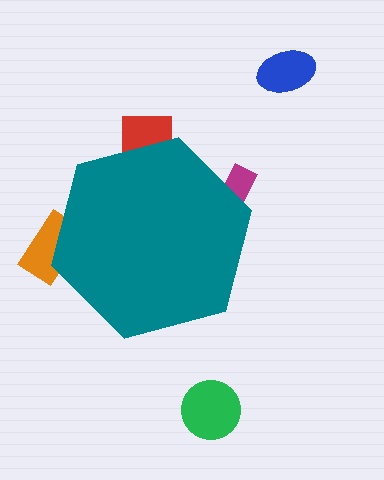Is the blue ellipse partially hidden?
No, the blue ellipse is fully visible.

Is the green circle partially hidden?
No, the green circle is fully visible.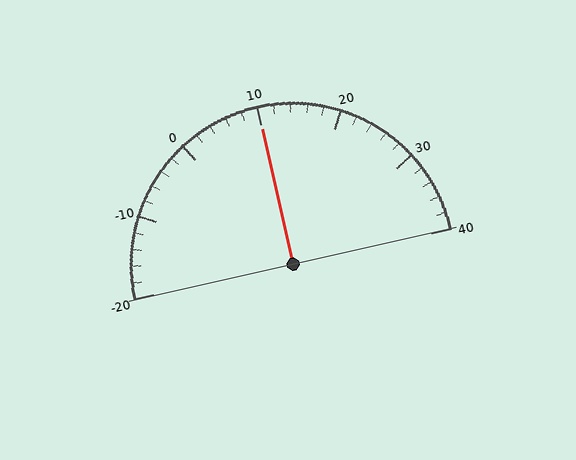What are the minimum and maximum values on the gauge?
The gauge ranges from -20 to 40.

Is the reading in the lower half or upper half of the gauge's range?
The reading is in the upper half of the range (-20 to 40).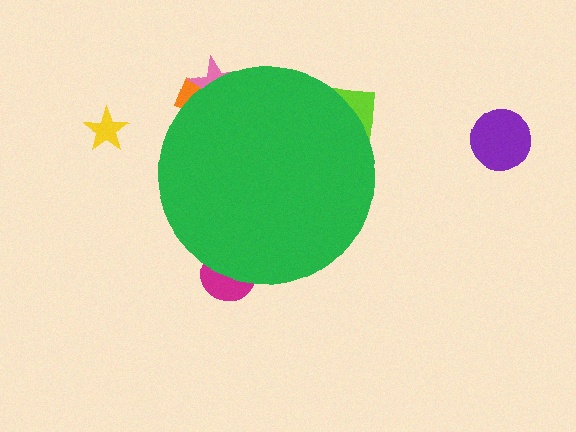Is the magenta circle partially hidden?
Yes, the magenta circle is partially hidden behind the green circle.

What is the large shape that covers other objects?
A green circle.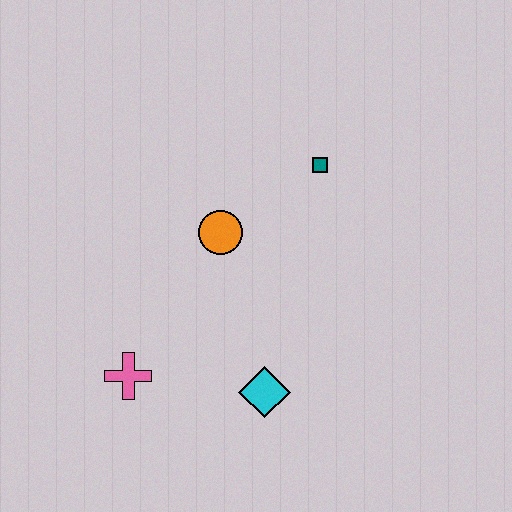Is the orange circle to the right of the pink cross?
Yes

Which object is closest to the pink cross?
The cyan diamond is closest to the pink cross.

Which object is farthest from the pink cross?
The teal square is farthest from the pink cross.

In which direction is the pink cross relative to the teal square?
The pink cross is below the teal square.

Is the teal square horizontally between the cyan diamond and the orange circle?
No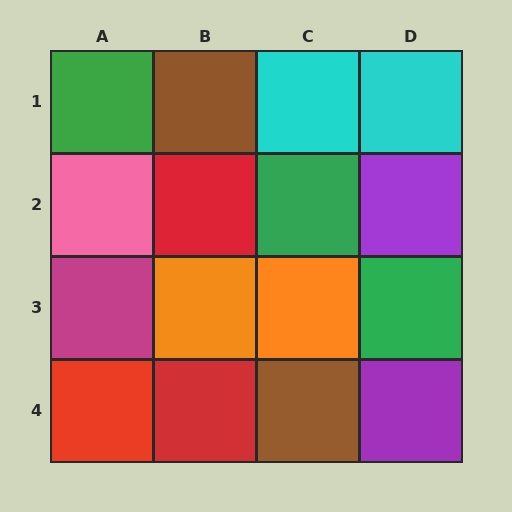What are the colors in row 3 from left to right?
Magenta, orange, orange, green.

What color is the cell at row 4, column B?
Red.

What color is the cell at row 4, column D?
Purple.